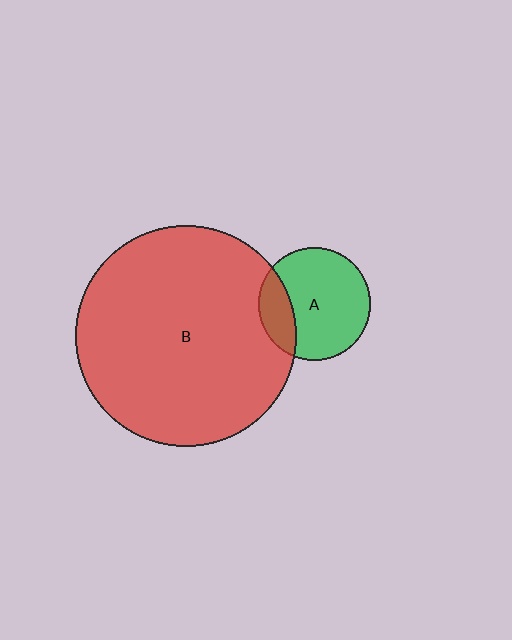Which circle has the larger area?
Circle B (red).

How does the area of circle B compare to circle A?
Approximately 3.9 times.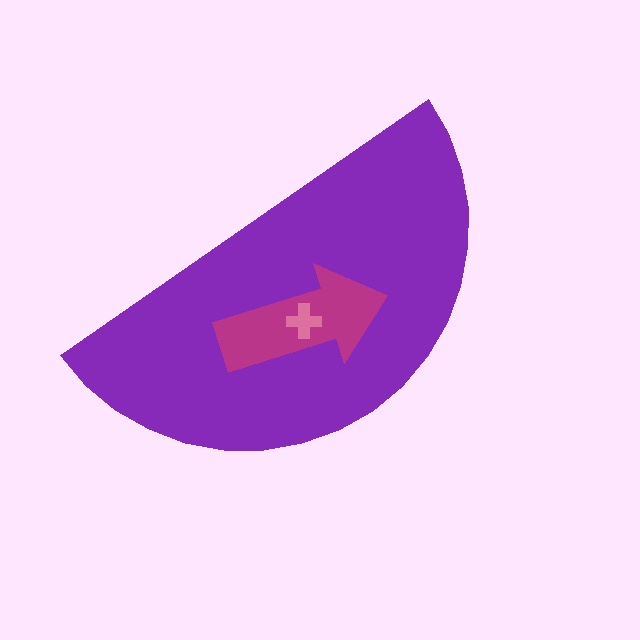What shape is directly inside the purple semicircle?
The magenta arrow.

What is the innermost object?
The pink cross.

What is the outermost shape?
The purple semicircle.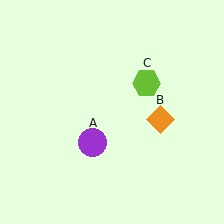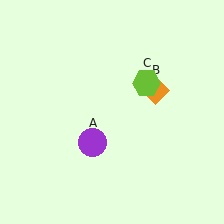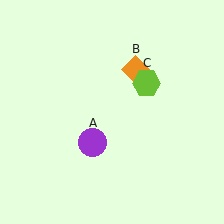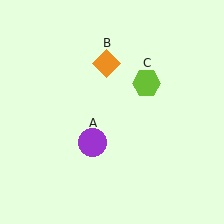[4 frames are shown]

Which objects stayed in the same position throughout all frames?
Purple circle (object A) and lime hexagon (object C) remained stationary.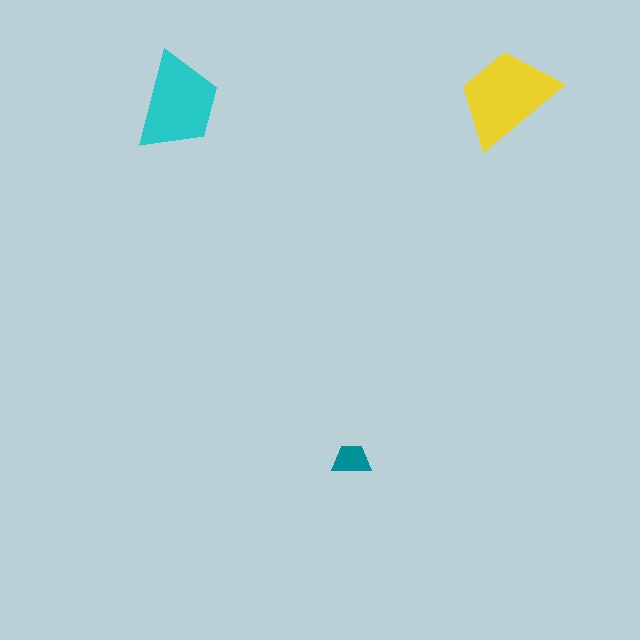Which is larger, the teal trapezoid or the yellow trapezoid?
The yellow one.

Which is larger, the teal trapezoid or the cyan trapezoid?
The cyan one.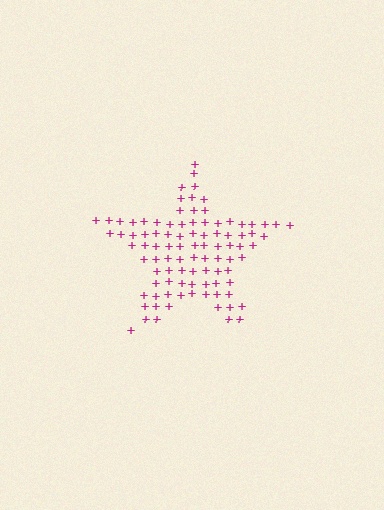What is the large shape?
The large shape is a star.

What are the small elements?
The small elements are plus signs.